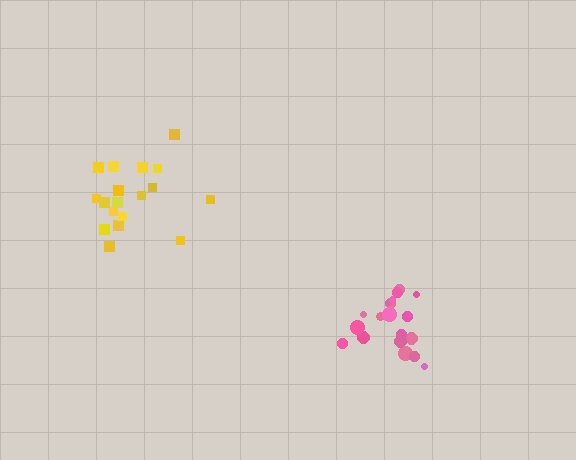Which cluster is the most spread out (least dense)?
Yellow.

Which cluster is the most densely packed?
Pink.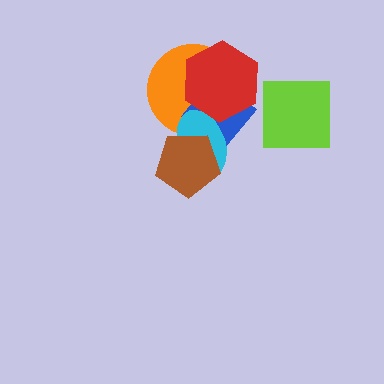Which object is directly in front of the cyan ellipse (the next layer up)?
The red hexagon is directly in front of the cyan ellipse.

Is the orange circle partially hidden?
Yes, it is partially covered by another shape.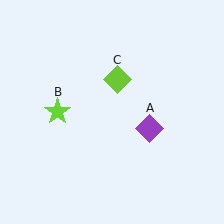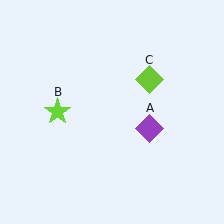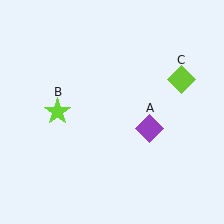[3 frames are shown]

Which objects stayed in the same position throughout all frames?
Purple diamond (object A) and lime star (object B) remained stationary.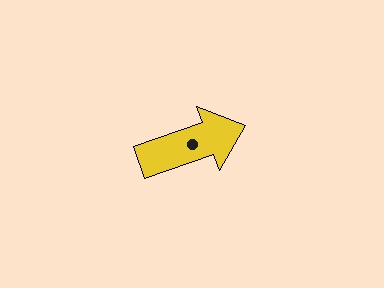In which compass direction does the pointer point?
East.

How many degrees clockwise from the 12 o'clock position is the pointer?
Approximately 70 degrees.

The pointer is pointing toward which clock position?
Roughly 2 o'clock.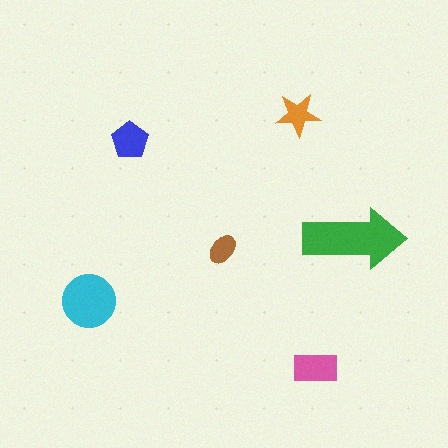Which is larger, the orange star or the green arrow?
The green arrow.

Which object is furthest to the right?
The green arrow is rightmost.